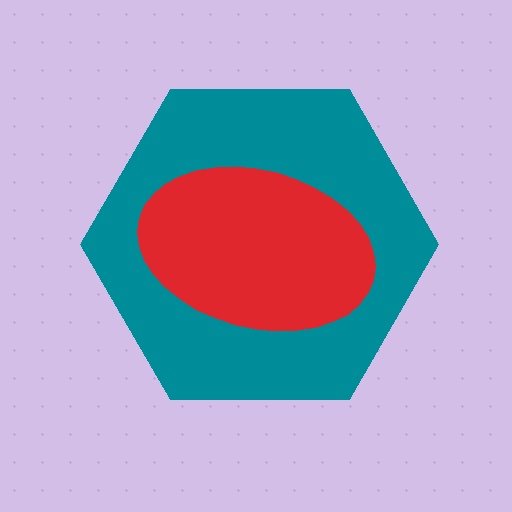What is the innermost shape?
The red ellipse.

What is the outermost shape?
The teal hexagon.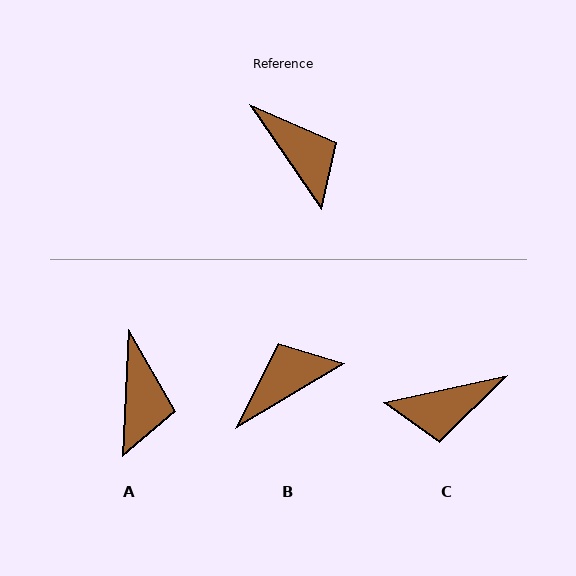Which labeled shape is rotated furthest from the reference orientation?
C, about 113 degrees away.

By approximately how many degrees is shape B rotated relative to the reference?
Approximately 86 degrees counter-clockwise.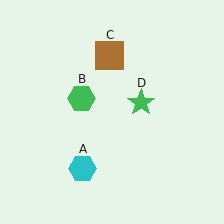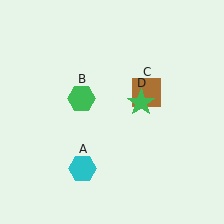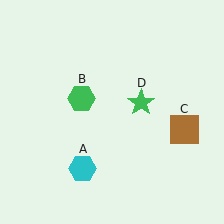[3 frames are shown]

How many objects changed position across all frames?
1 object changed position: brown square (object C).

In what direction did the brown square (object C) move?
The brown square (object C) moved down and to the right.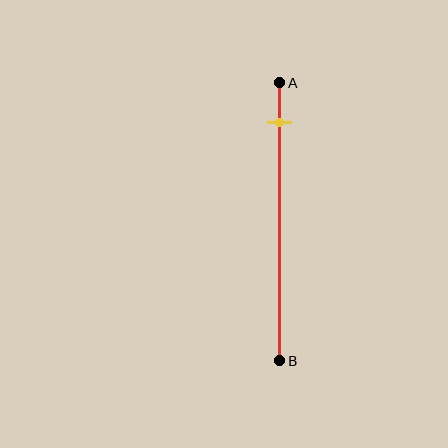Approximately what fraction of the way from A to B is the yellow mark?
The yellow mark is approximately 15% of the way from A to B.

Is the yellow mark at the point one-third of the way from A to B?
No, the mark is at about 15% from A, not at the 33% one-third point.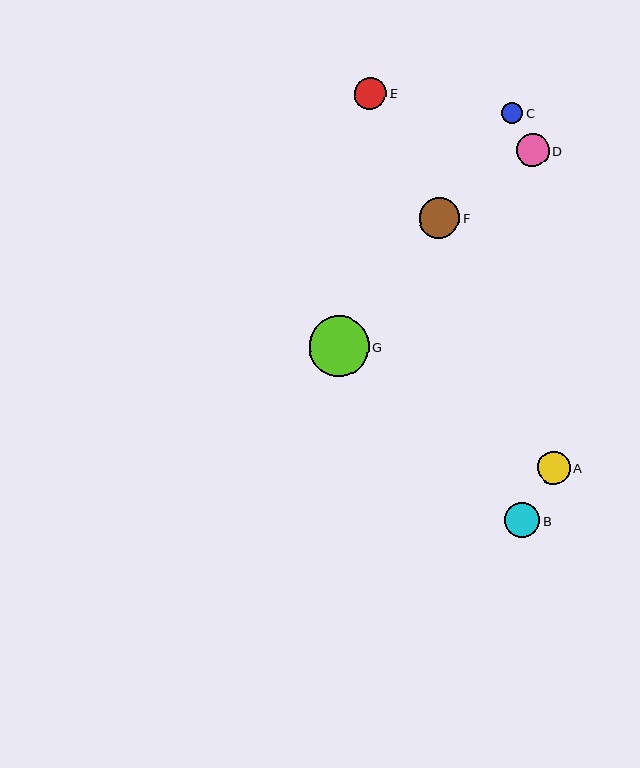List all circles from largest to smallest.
From largest to smallest: G, F, B, A, D, E, C.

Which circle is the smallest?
Circle C is the smallest with a size of approximately 21 pixels.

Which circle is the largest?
Circle G is the largest with a size of approximately 60 pixels.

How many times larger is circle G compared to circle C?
Circle G is approximately 2.8 times the size of circle C.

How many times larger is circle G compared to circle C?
Circle G is approximately 2.8 times the size of circle C.